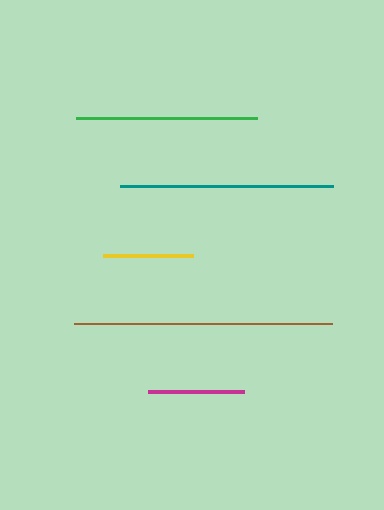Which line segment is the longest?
The brown line is the longest at approximately 257 pixels.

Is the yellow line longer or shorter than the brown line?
The brown line is longer than the yellow line.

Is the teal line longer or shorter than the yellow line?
The teal line is longer than the yellow line.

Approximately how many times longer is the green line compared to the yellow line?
The green line is approximately 2.0 times the length of the yellow line.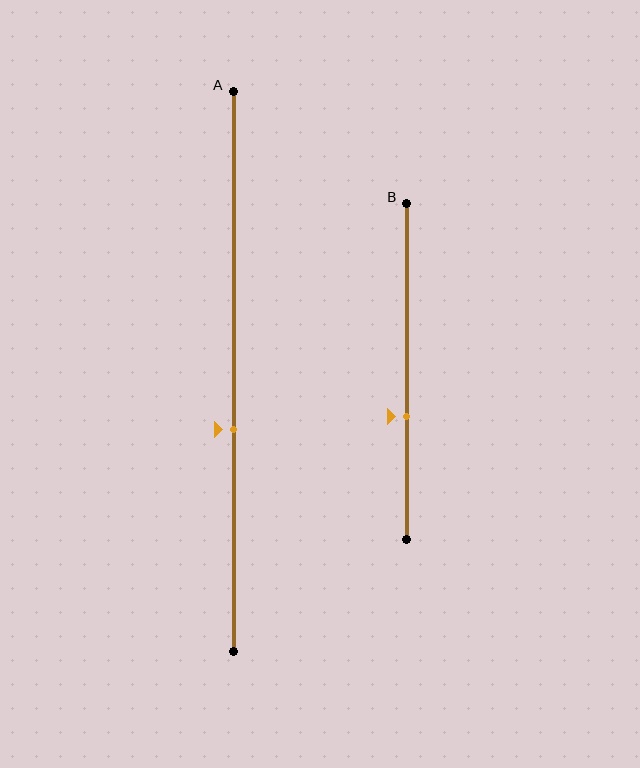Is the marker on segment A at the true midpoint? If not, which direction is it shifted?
No, the marker on segment A is shifted downward by about 10% of the segment length.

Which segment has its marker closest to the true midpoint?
Segment A has its marker closest to the true midpoint.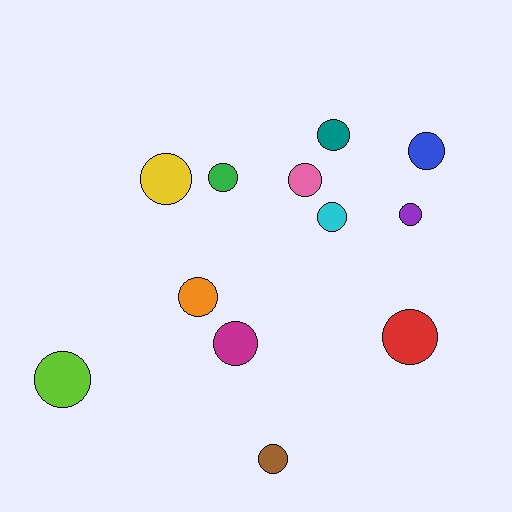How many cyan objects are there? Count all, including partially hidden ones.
There is 1 cyan object.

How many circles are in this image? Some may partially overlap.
There are 12 circles.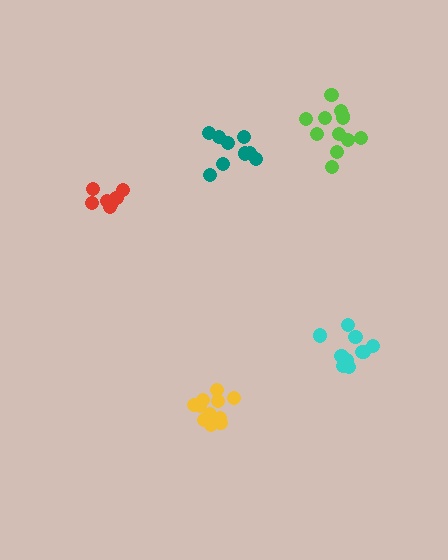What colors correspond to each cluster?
The clusters are colored: teal, yellow, red, cyan, lime.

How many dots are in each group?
Group 1: 9 dots, Group 2: 12 dots, Group 3: 7 dots, Group 4: 10 dots, Group 5: 12 dots (50 total).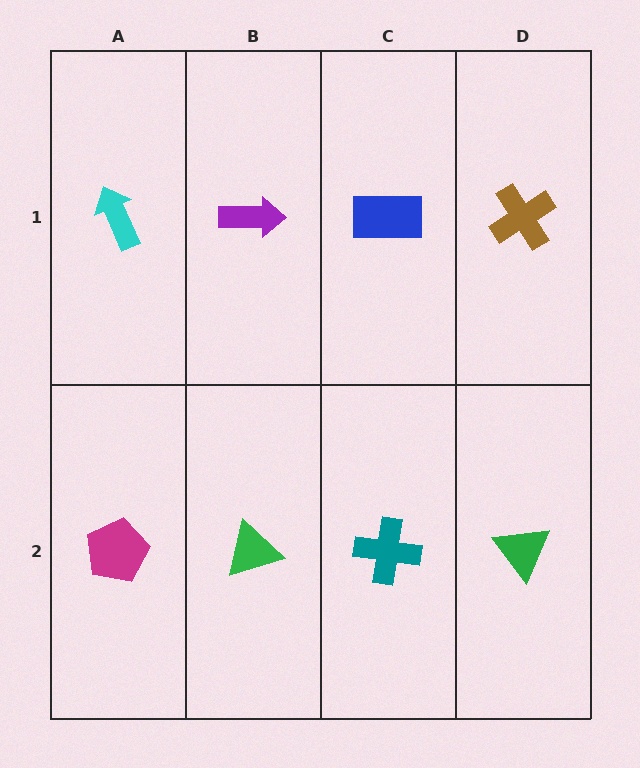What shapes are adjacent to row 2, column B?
A purple arrow (row 1, column B), a magenta pentagon (row 2, column A), a teal cross (row 2, column C).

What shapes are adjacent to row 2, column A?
A cyan arrow (row 1, column A), a green triangle (row 2, column B).